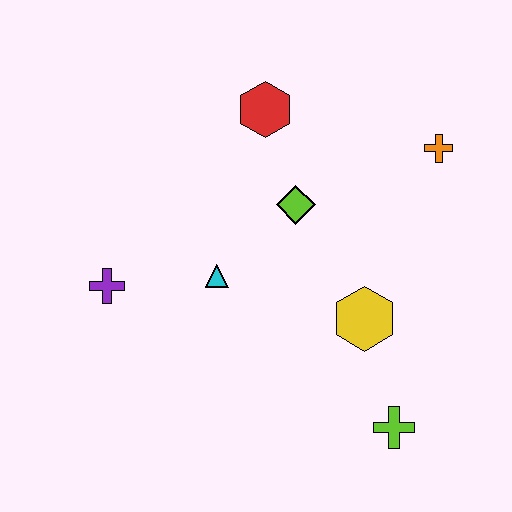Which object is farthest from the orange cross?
The purple cross is farthest from the orange cross.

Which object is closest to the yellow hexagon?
The lime cross is closest to the yellow hexagon.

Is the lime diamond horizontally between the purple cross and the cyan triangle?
No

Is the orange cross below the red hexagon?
Yes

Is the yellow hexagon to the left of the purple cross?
No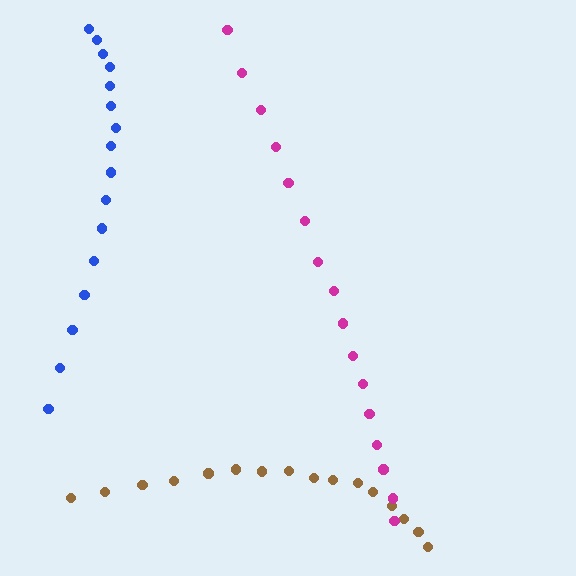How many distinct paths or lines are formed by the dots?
There are 3 distinct paths.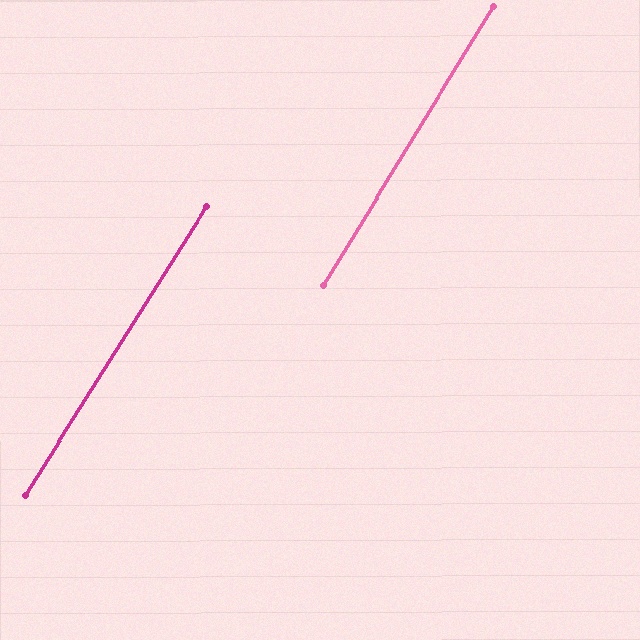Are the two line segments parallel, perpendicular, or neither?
Parallel — their directions differ by only 0.7°.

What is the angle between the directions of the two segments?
Approximately 1 degree.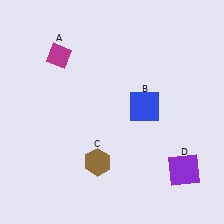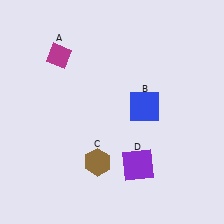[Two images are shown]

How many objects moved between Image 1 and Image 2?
1 object moved between the two images.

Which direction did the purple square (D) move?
The purple square (D) moved left.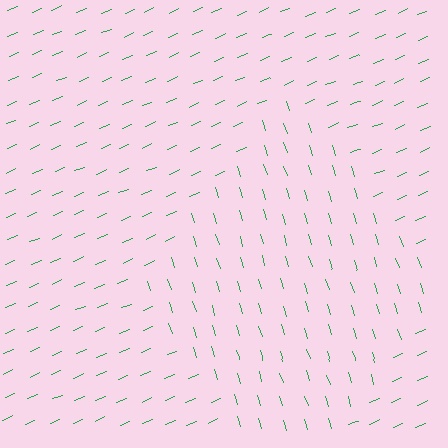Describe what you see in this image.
The image is filled with small green line segments. A diamond region in the image has lines oriented differently from the surrounding lines, creating a visible texture boundary.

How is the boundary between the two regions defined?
The boundary is defined purely by a change in line orientation (approximately 84 degrees difference). All lines are the same color and thickness.